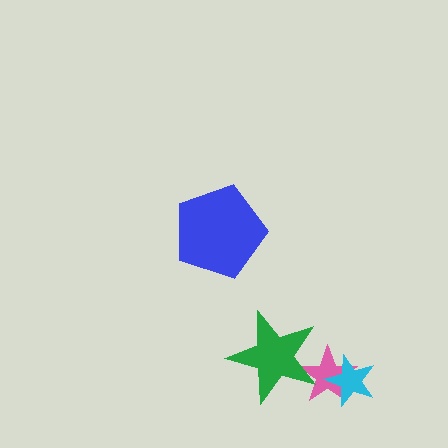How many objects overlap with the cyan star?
1 object overlaps with the cyan star.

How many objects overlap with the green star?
1 object overlaps with the green star.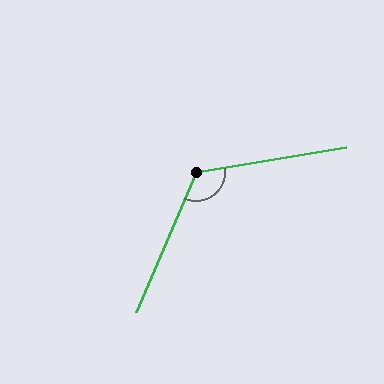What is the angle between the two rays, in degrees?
Approximately 122 degrees.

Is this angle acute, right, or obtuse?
It is obtuse.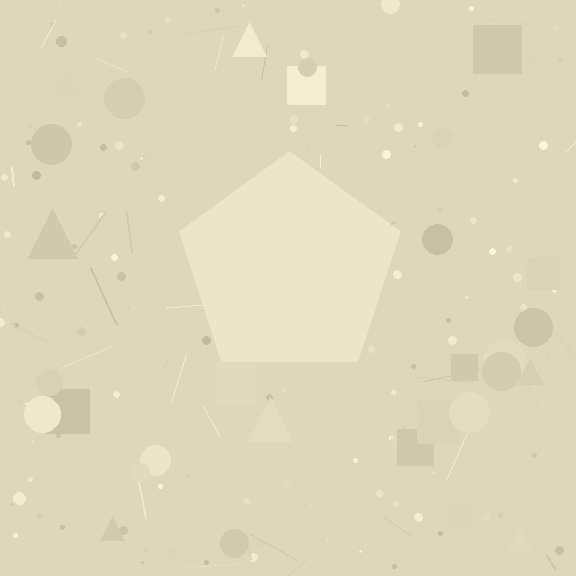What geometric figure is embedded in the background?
A pentagon is embedded in the background.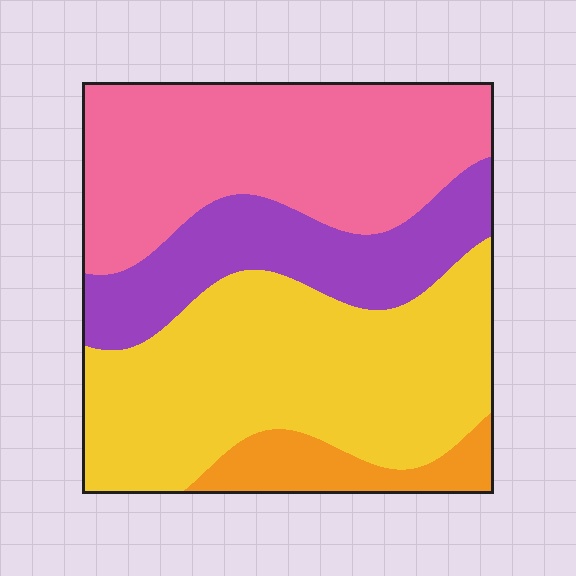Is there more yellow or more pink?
Yellow.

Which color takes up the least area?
Orange, at roughly 10%.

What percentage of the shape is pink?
Pink covers 33% of the shape.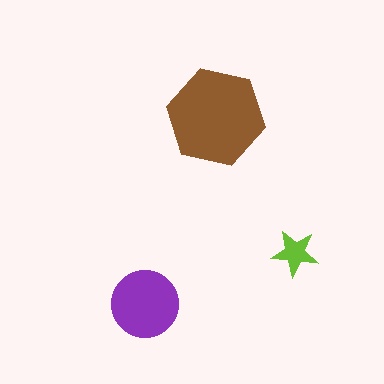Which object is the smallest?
The lime star.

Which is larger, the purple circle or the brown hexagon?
The brown hexagon.